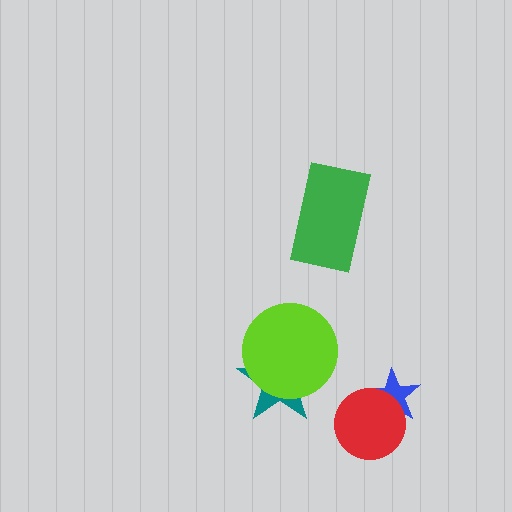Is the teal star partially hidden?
Yes, it is partially covered by another shape.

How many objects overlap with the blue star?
1 object overlaps with the blue star.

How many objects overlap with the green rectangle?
0 objects overlap with the green rectangle.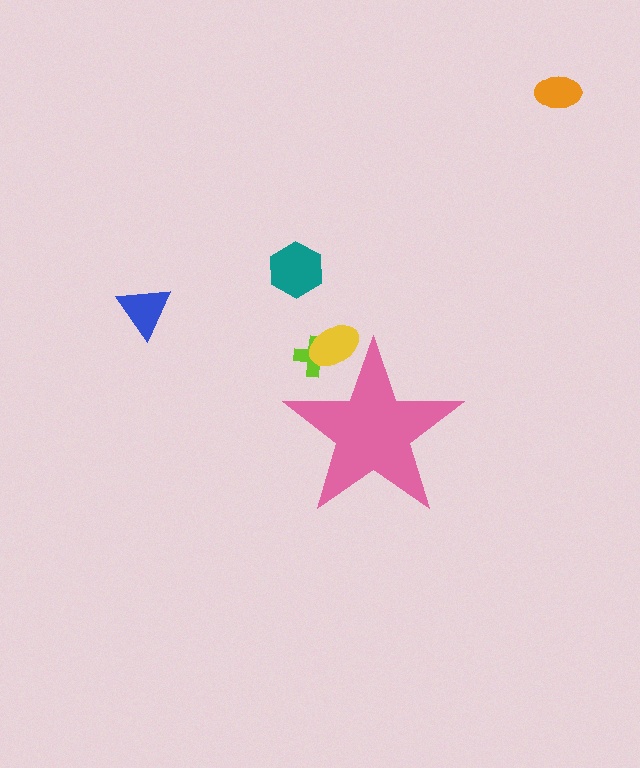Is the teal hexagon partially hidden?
No, the teal hexagon is fully visible.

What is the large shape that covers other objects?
A pink star.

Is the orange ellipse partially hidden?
No, the orange ellipse is fully visible.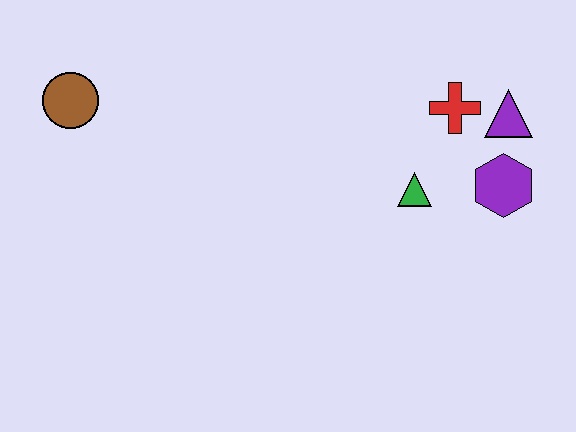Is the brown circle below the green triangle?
No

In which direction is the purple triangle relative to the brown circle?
The purple triangle is to the right of the brown circle.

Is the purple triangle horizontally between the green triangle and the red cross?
No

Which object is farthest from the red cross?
The brown circle is farthest from the red cross.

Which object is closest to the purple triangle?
The red cross is closest to the purple triangle.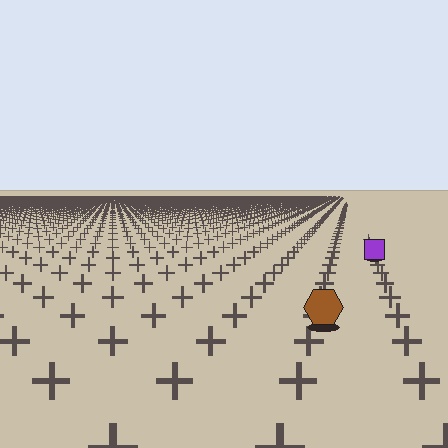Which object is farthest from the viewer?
The purple square is farthest from the viewer. It appears smaller and the ground texture around it is denser.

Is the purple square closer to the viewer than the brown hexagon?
No. The brown hexagon is closer — you can tell from the texture gradient: the ground texture is coarser near it.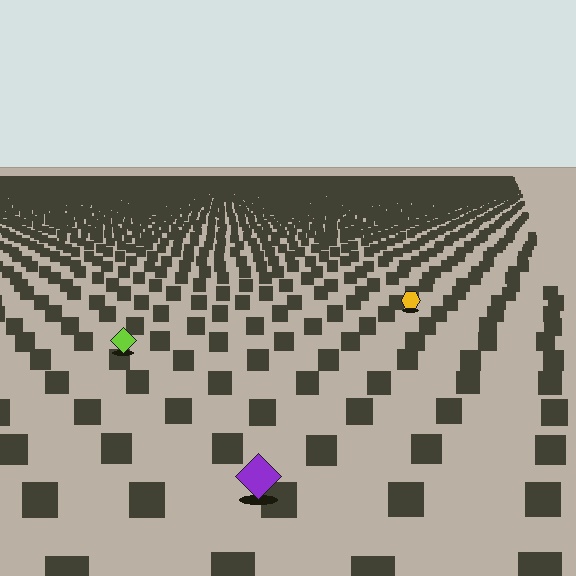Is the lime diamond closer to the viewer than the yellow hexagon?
Yes. The lime diamond is closer — you can tell from the texture gradient: the ground texture is coarser near it.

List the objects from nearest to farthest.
From nearest to farthest: the purple diamond, the lime diamond, the yellow hexagon.